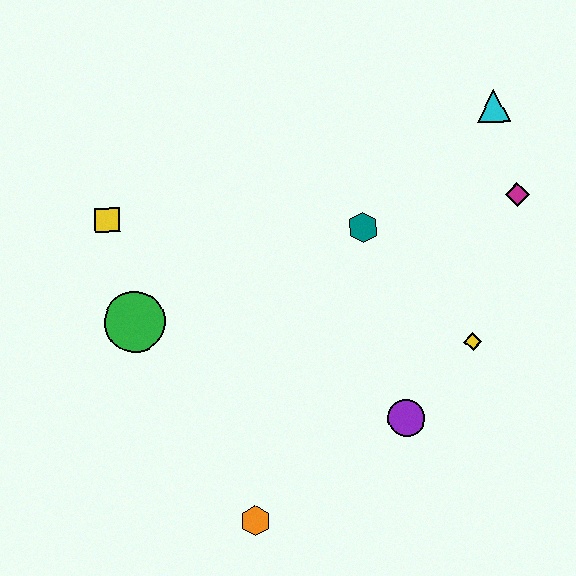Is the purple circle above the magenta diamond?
No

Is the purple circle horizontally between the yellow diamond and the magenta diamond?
No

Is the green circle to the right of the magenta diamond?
No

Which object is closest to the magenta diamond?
The cyan triangle is closest to the magenta diamond.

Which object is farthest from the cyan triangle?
The orange hexagon is farthest from the cyan triangle.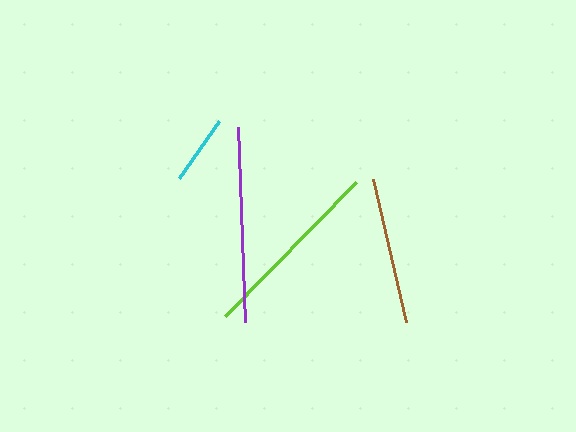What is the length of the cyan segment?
The cyan segment is approximately 70 pixels long.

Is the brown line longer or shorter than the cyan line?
The brown line is longer than the cyan line.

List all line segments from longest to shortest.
From longest to shortest: purple, lime, brown, cyan.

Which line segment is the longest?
The purple line is the longest at approximately 194 pixels.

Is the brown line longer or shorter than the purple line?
The purple line is longer than the brown line.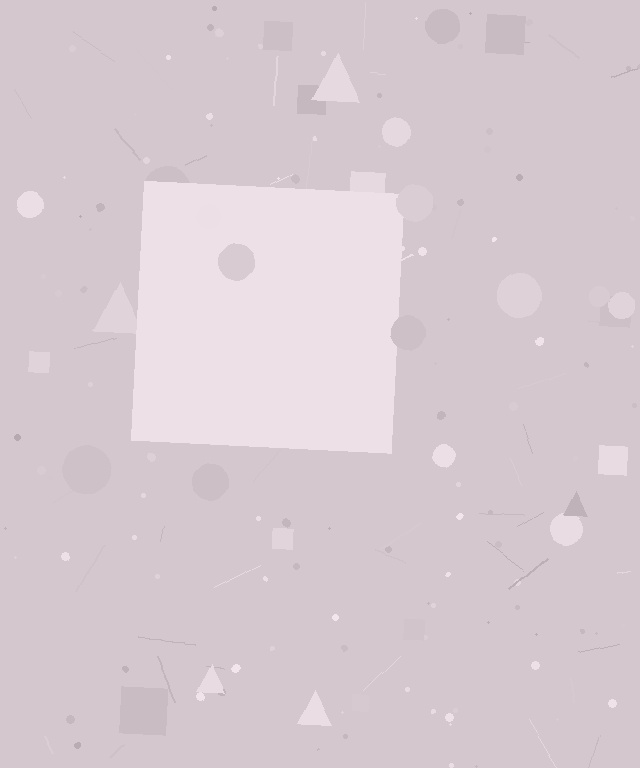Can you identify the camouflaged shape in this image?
The camouflaged shape is a square.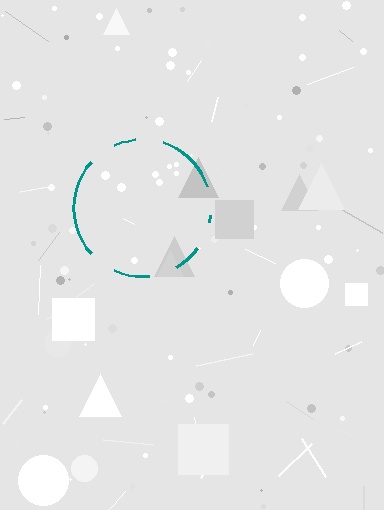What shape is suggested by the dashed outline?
The dashed outline suggests a circle.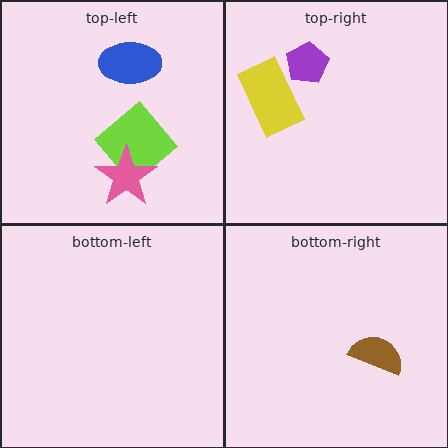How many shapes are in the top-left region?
3.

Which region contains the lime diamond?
The top-left region.